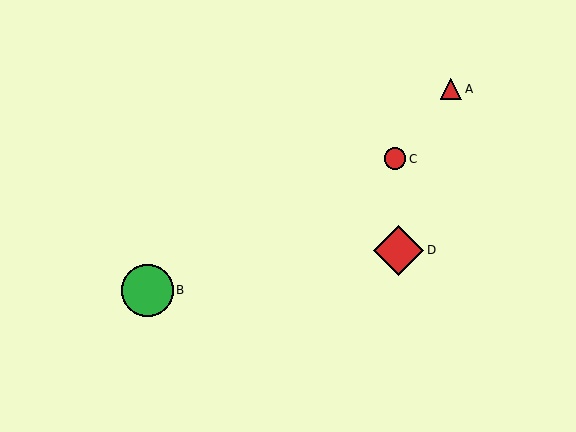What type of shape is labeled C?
Shape C is a red circle.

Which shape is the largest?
The green circle (labeled B) is the largest.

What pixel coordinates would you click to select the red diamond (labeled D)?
Click at (399, 250) to select the red diamond D.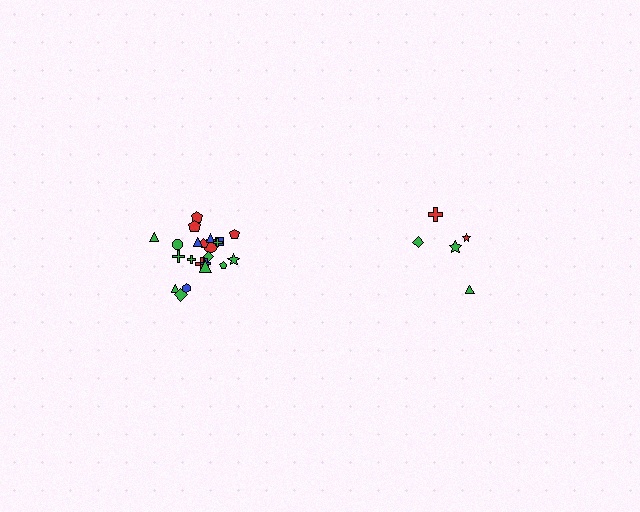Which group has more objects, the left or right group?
The left group.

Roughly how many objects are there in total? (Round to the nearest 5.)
Roughly 25 objects in total.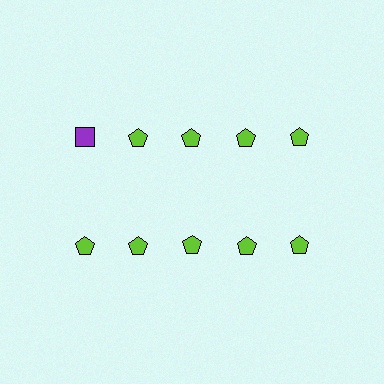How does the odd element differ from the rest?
It differs in both color (purple instead of lime) and shape (square instead of pentagon).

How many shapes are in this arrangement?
There are 10 shapes arranged in a grid pattern.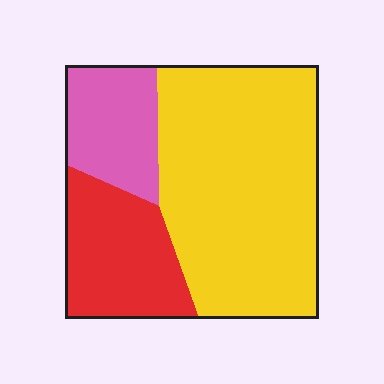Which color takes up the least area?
Pink, at roughly 15%.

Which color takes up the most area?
Yellow, at roughly 60%.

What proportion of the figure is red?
Red covers about 25% of the figure.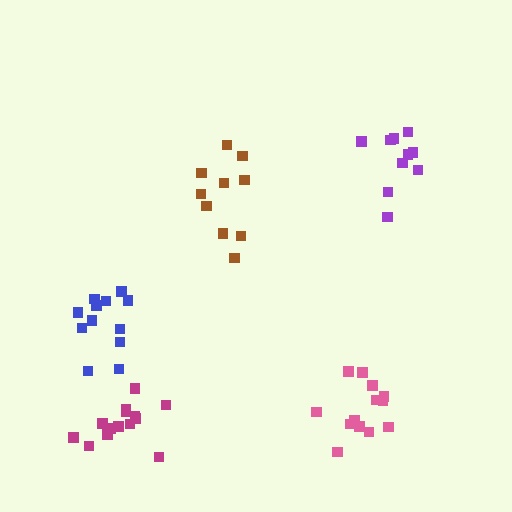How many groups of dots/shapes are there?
There are 5 groups.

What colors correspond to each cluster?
The clusters are colored: brown, purple, pink, blue, magenta.